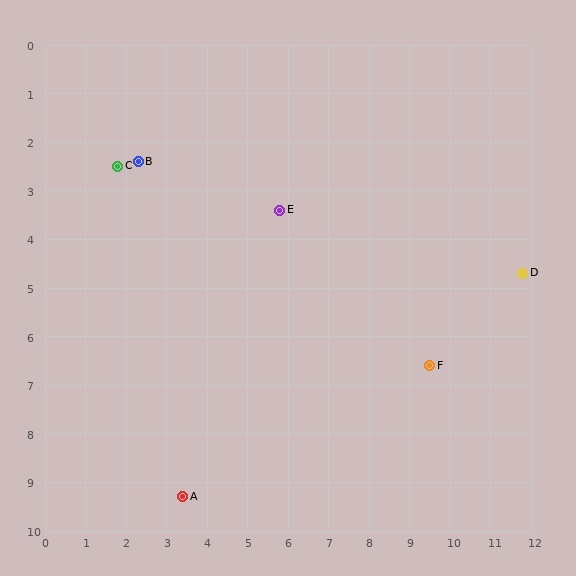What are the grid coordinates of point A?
Point A is at approximately (3.4, 9.3).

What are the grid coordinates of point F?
Point F is at approximately (9.5, 6.6).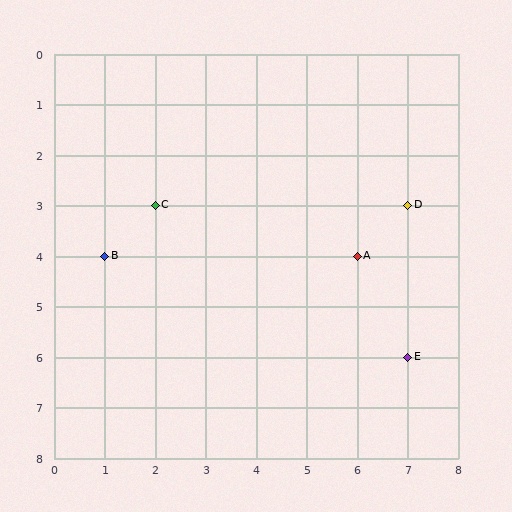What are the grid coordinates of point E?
Point E is at grid coordinates (7, 6).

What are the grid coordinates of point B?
Point B is at grid coordinates (1, 4).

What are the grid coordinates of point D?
Point D is at grid coordinates (7, 3).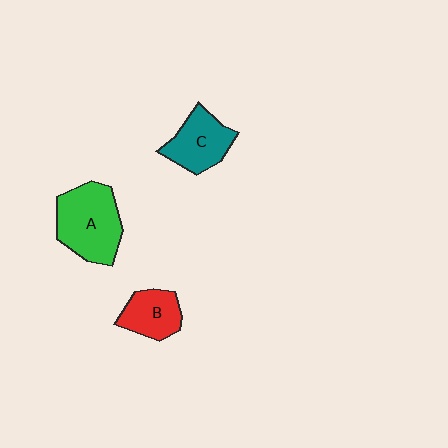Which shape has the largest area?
Shape A (green).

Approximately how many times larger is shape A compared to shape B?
Approximately 1.7 times.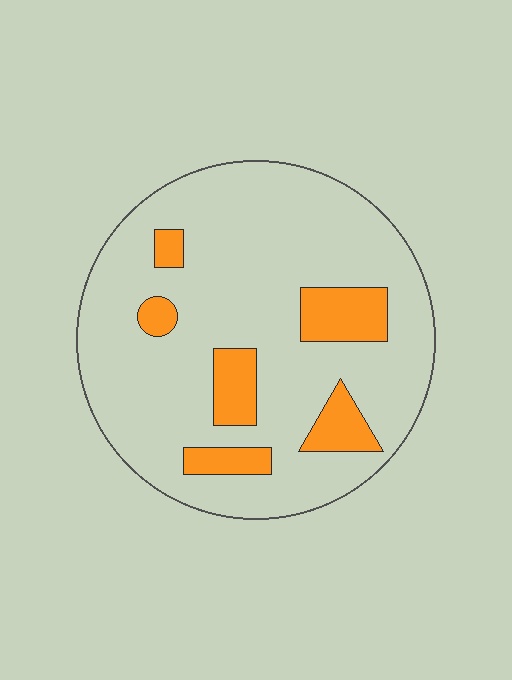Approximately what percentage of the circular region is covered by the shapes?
Approximately 15%.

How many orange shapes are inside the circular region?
6.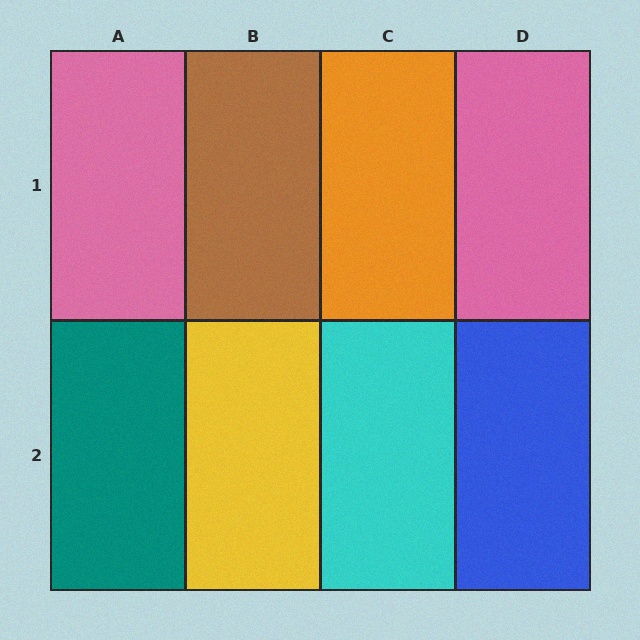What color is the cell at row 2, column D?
Blue.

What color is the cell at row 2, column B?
Yellow.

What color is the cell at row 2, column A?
Teal.